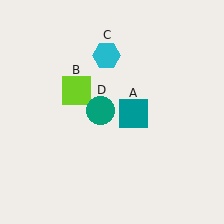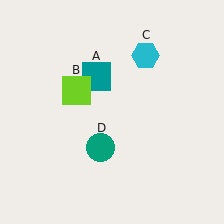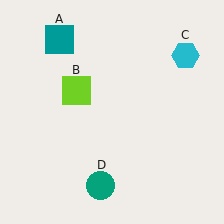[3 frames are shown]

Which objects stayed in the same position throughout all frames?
Lime square (object B) remained stationary.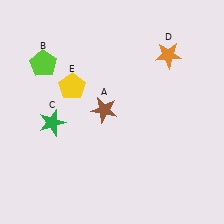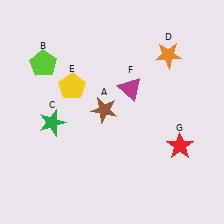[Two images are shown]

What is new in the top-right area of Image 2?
A magenta triangle (F) was added in the top-right area of Image 2.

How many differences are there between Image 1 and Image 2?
There are 2 differences between the two images.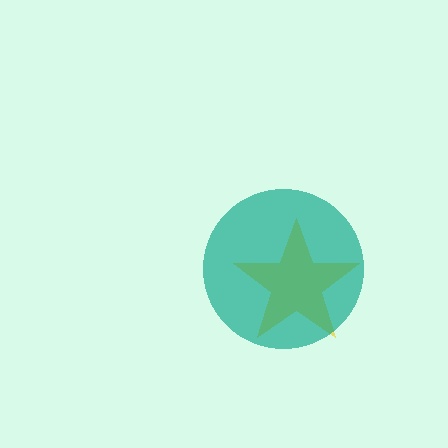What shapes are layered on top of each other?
The layered shapes are: a yellow star, a teal circle.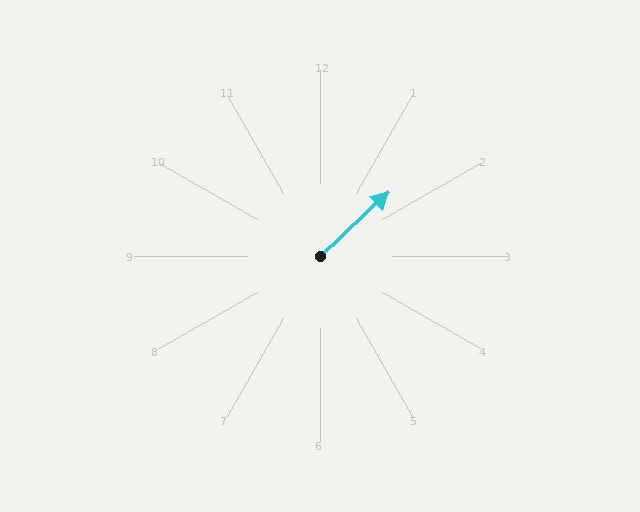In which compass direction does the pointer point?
Northeast.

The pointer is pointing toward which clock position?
Roughly 2 o'clock.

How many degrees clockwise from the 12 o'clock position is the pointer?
Approximately 47 degrees.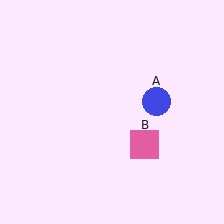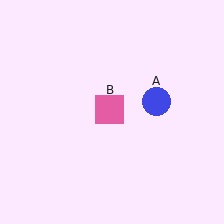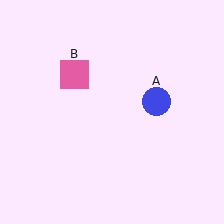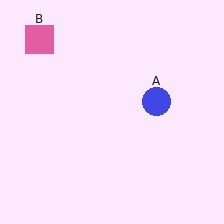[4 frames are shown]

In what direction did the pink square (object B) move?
The pink square (object B) moved up and to the left.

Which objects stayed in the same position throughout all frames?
Blue circle (object A) remained stationary.